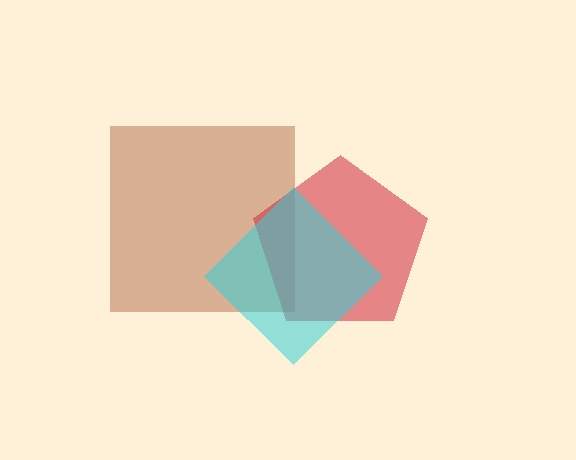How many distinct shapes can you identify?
There are 3 distinct shapes: a brown square, a red pentagon, a cyan diamond.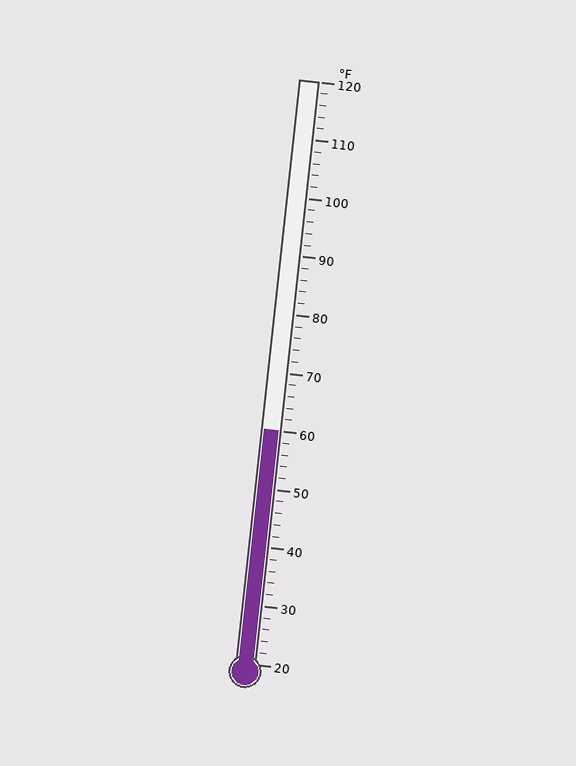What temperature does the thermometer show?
The thermometer shows approximately 60°F.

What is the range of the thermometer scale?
The thermometer scale ranges from 20°F to 120°F.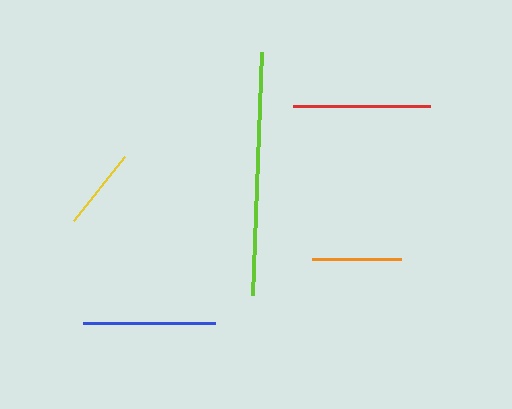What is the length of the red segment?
The red segment is approximately 137 pixels long.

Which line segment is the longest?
The lime line is the longest at approximately 243 pixels.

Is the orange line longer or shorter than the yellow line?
The orange line is longer than the yellow line.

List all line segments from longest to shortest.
From longest to shortest: lime, red, blue, orange, yellow.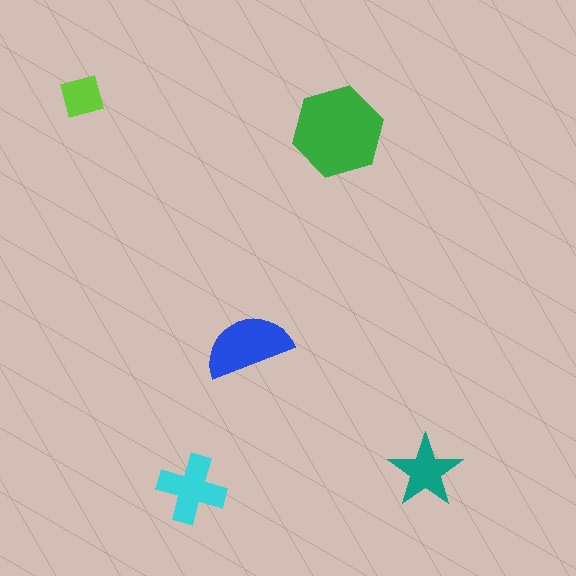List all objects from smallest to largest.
The lime square, the teal star, the cyan cross, the blue semicircle, the green hexagon.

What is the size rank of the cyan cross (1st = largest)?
3rd.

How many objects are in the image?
There are 5 objects in the image.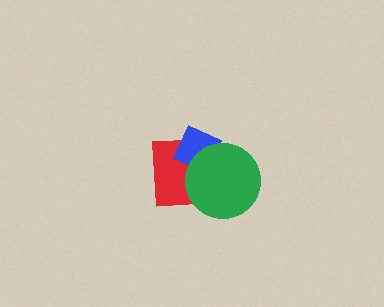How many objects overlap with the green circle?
2 objects overlap with the green circle.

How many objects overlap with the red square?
2 objects overlap with the red square.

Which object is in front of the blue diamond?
The green circle is in front of the blue diamond.